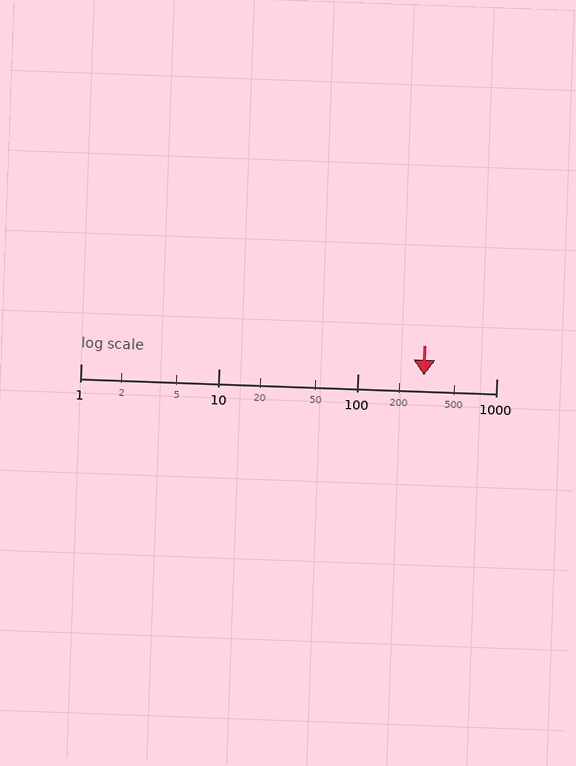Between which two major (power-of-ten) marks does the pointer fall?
The pointer is between 100 and 1000.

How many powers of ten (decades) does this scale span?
The scale spans 3 decades, from 1 to 1000.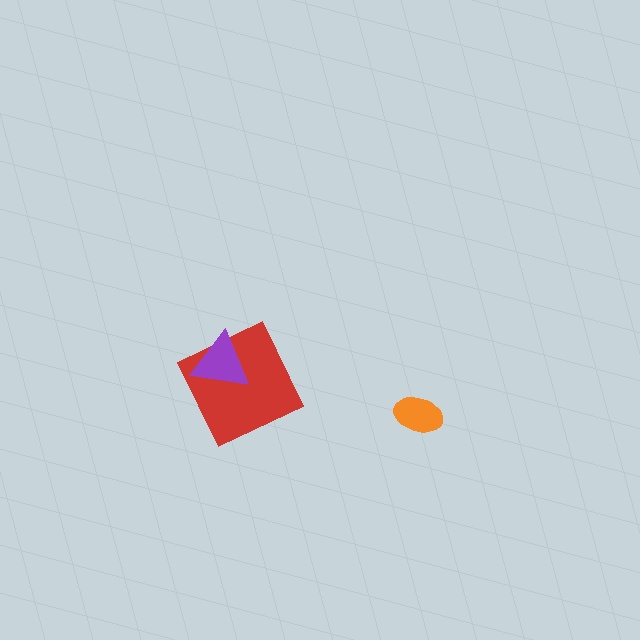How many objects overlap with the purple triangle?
1 object overlaps with the purple triangle.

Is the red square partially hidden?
Yes, it is partially covered by another shape.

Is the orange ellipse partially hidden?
No, no other shape covers it.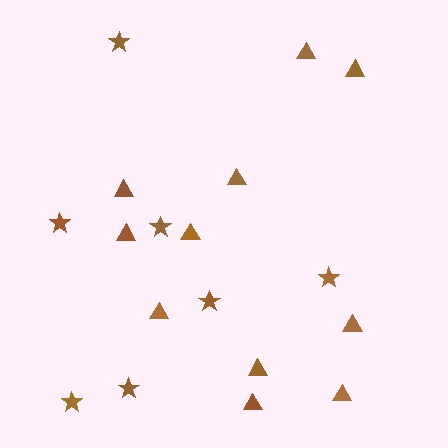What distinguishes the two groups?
There are 2 groups: one group of triangles (11) and one group of stars (7).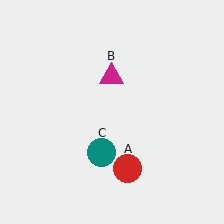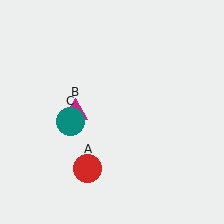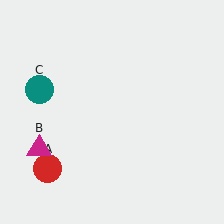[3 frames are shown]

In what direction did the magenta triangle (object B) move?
The magenta triangle (object B) moved down and to the left.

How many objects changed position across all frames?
3 objects changed position: red circle (object A), magenta triangle (object B), teal circle (object C).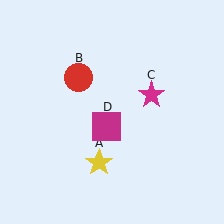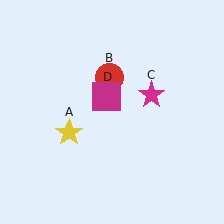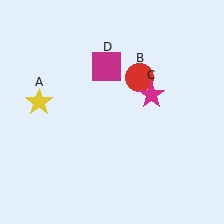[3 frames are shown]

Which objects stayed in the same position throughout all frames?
Magenta star (object C) remained stationary.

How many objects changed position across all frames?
3 objects changed position: yellow star (object A), red circle (object B), magenta square (object D).